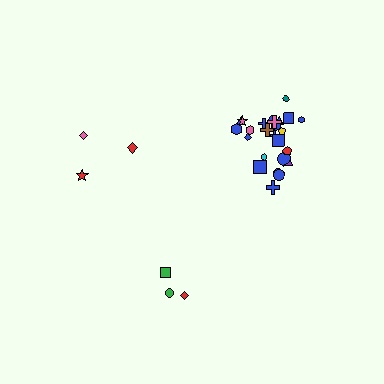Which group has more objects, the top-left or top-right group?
The top-right group.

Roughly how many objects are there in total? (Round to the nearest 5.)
Roughly 30 objects in total.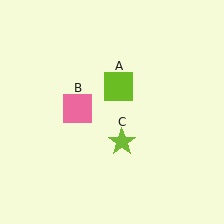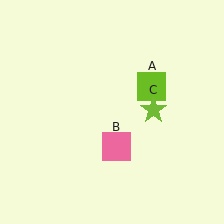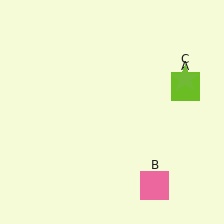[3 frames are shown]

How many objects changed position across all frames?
3 objects changed position: lime square (object A), pink square (object B), lime star (object C).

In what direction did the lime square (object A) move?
The lime square (object A) moved right.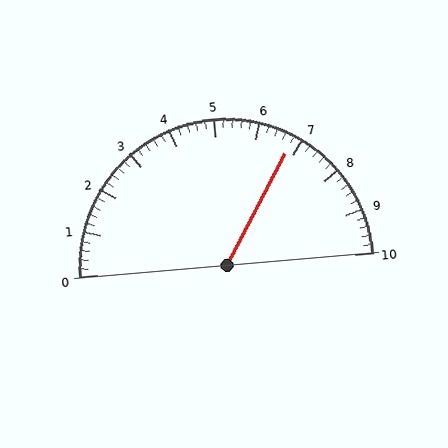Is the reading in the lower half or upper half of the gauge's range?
The reading is in the upper half of the range (0 to 10).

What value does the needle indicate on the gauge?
The needle indicates approximately 6.8.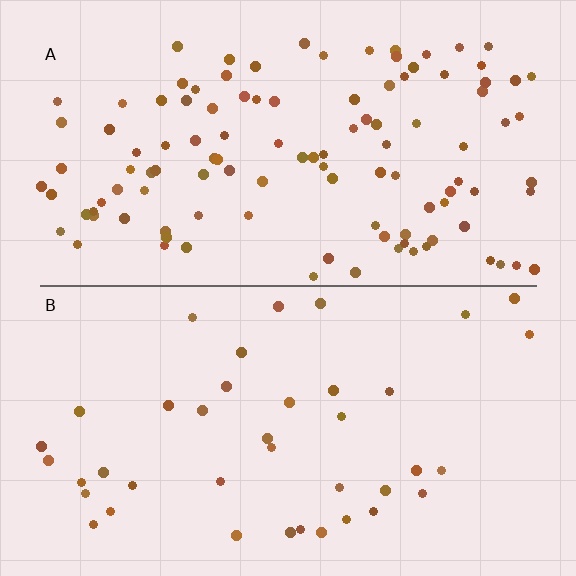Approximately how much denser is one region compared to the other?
Approximately 2.8× — region A over region B.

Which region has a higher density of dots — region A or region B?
A (the top).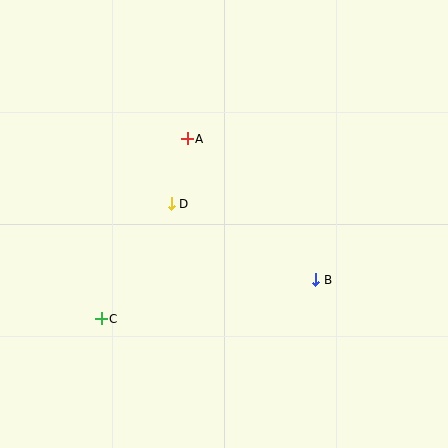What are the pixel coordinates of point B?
Point B is at (316, 280).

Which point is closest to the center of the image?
Point D at (171, 204) is closest to the center.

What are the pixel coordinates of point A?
Point A is at (187, 139).